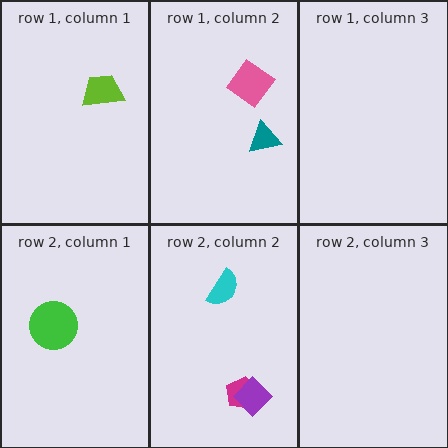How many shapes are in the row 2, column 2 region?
3.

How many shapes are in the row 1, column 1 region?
1.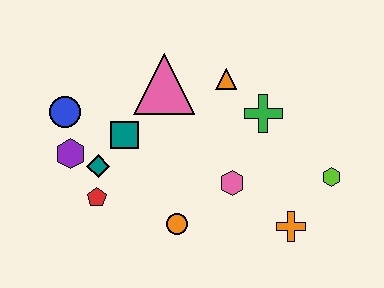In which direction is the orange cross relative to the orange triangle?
The orange cross is below the orange triangle.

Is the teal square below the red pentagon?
No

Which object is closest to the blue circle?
The purple hexagon is closest to the blue circle.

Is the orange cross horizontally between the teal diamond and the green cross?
No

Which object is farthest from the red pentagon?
The lime hexagon is farthest from the red pentagon.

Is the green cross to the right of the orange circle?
Yes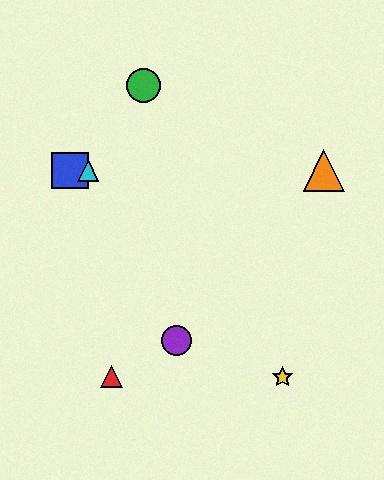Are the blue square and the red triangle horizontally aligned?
No, the blue square is at y≈170 and the red triangle is at y≈377.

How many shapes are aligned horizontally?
3 shapes (the blue square, the orange triangle, the cyan triangle) are aligned horizontally.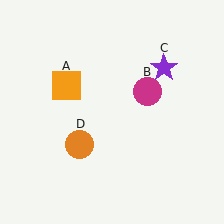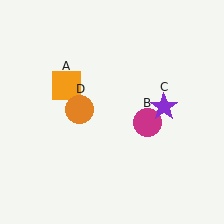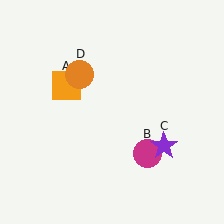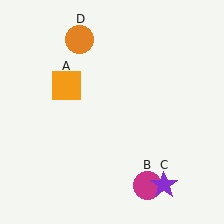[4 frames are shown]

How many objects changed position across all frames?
3 objects changed position: magenta circle (object B), purple star (object C), orange circle (object D).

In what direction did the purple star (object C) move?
The purple star (object C) moved down.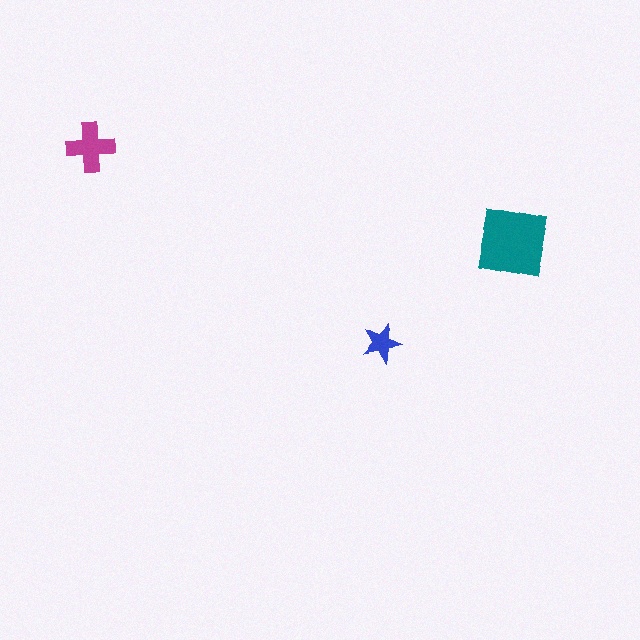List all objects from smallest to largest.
The blue star, the magenta cross, the teal square.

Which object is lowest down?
The blue star is bottommost.